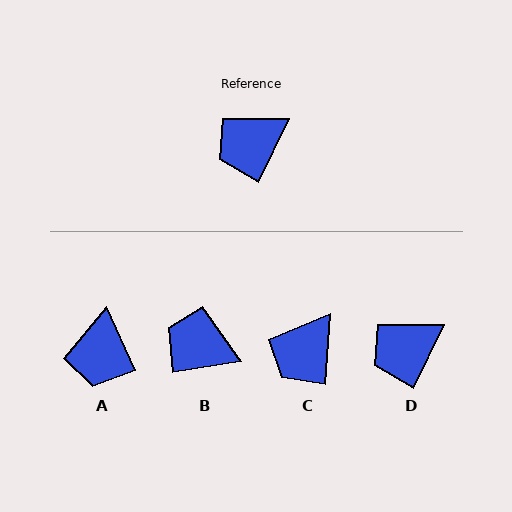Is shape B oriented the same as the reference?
No, it is off by about 55 degrees.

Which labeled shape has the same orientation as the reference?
D.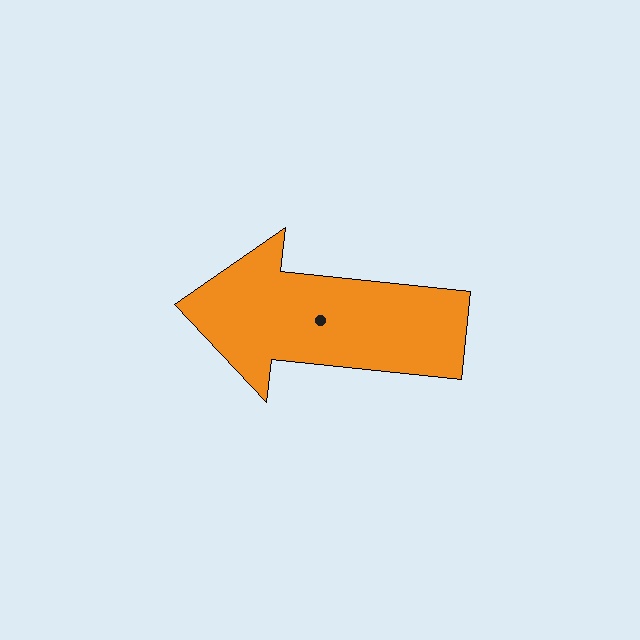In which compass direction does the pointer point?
West.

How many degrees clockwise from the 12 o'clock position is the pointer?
Approximately 276 degrees.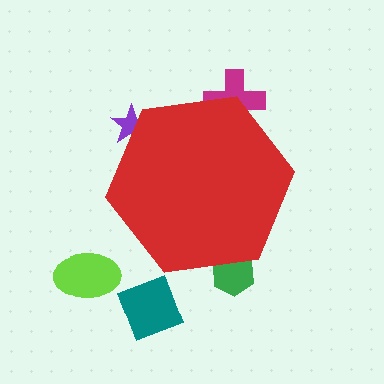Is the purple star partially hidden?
Yes, the purple star is partially hidden behind the red hexagon.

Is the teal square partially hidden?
No, the teal square is fully visible.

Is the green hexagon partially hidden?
Yes, the green hexagon is partially hidden behind the red hexagon.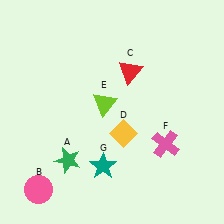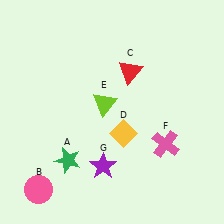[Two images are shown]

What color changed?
The star (G) changed from teal in Image 1 to purple in Image 2.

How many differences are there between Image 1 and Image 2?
There is 1 difference between the two images.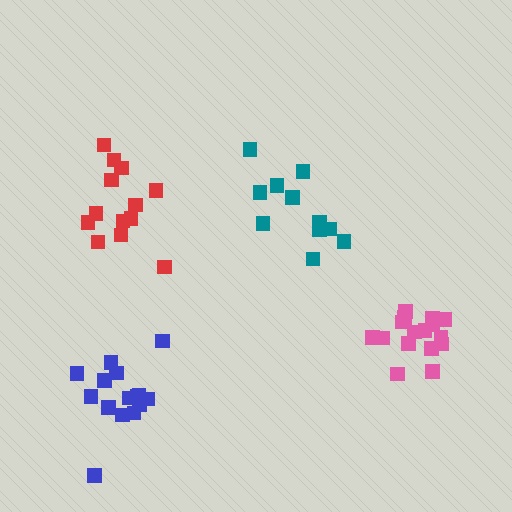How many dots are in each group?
Group 1: 12 dots, Group 2: 13 dots, Group 3: 16 dots, Group 4: 15 dots (56 total).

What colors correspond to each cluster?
The clusters are colored: teal, red, pink, blue.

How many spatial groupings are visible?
There are 4 spatial groupings.